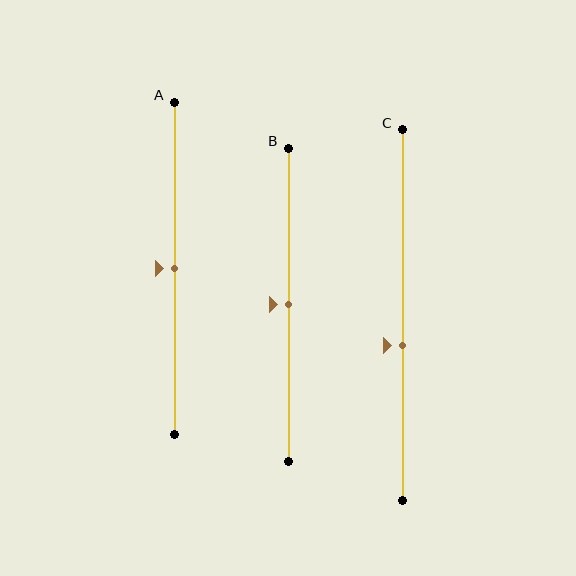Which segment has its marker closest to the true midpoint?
Segment A has its marker closest to the true midpoint.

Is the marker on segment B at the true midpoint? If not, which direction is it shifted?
Yes, the marker on segment B is at the true midpoint.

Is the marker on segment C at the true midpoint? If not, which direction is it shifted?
No, the marker on segment C is shifted downward by about 8% of the segment length.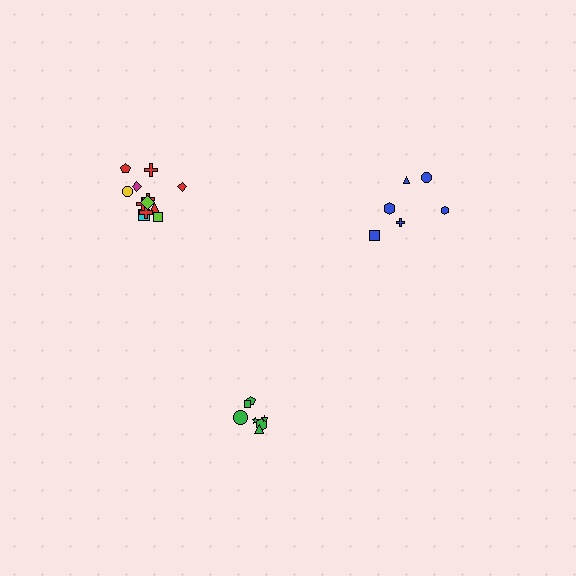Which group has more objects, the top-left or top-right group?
The top-left group.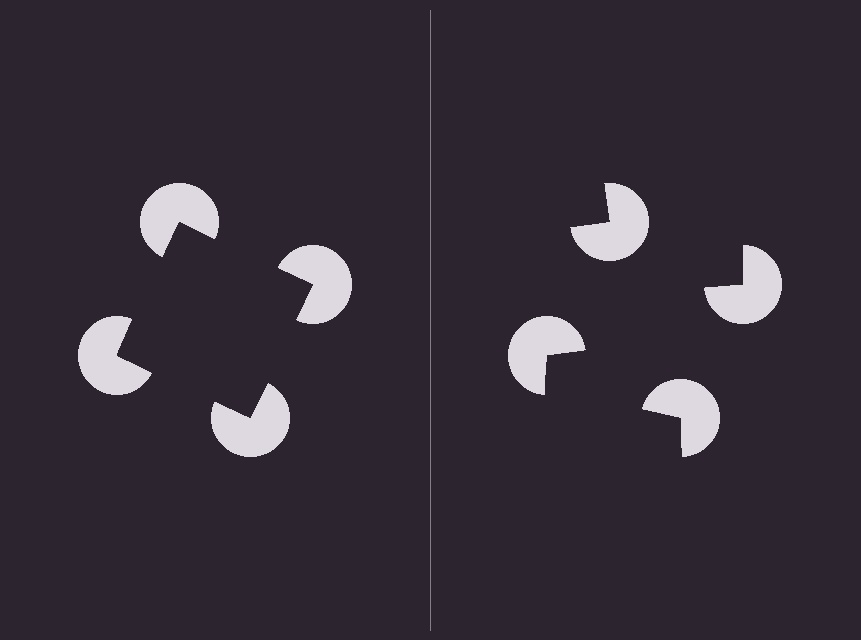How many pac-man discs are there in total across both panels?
8 — 4 on each side.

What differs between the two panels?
The pac-man discs are positioned identically on both sides; only the wedge orientations differ. On the left they align to a square; on the right they are misaligned.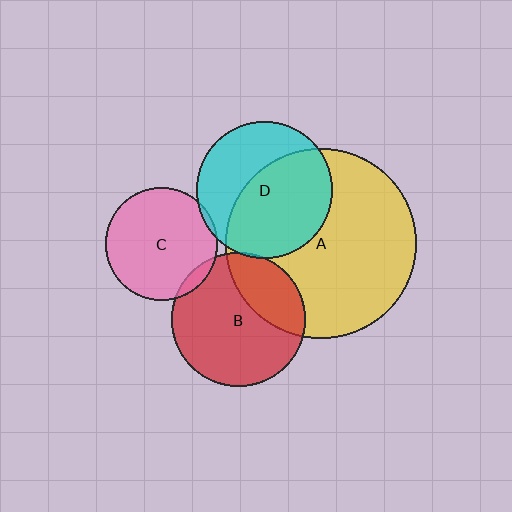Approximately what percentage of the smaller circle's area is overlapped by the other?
Approximately 60%.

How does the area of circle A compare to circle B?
Approximately 2.0 times.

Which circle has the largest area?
Circle A (yellow).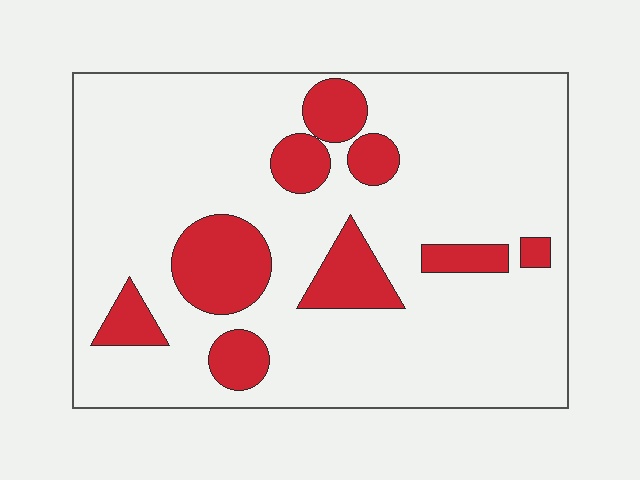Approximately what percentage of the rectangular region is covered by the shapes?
Approximately 20%.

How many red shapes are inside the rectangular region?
9.